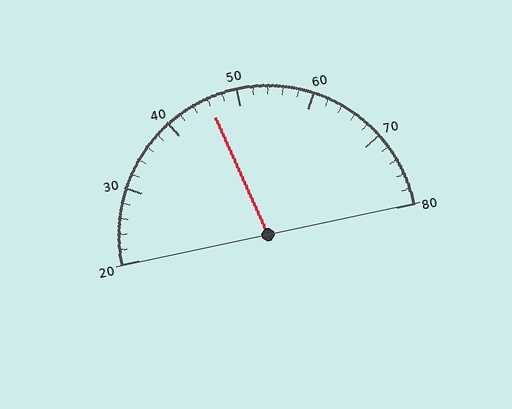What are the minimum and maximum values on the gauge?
The gauge ranges from 20 to 80.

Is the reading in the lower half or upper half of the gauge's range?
The reading is in the lower half of the range (20 to 80).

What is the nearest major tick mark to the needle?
The nearest major tick mark is 50.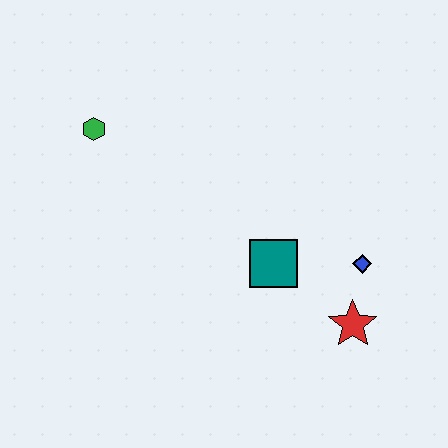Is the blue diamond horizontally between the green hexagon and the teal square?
No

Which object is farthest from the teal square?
The green hexagon is farthest from the teal square.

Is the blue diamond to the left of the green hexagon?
No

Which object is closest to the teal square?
The blue diamond is closest to the teal square.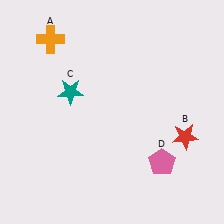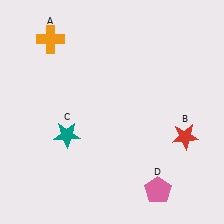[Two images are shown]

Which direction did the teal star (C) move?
The teal star (C) moved down.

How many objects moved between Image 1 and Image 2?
2 objects moved between the two images.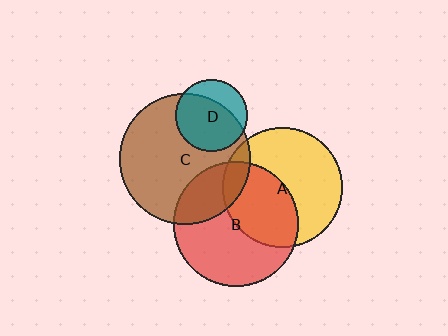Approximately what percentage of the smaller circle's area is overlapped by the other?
Approximately 25%.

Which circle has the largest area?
Circle C (brown).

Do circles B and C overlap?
Yes.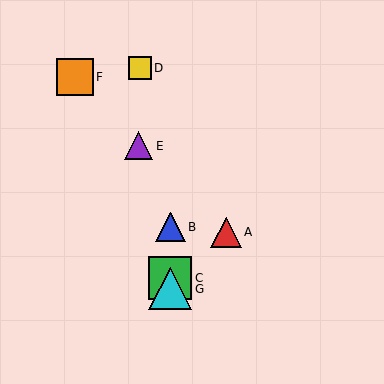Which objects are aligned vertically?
Objects B, C, G are aligned vertically.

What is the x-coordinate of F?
Object F is at x≈75.